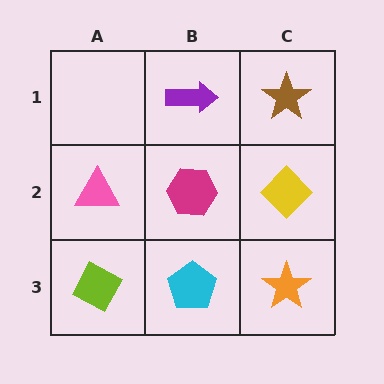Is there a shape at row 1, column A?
No, that cell is empty.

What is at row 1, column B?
A purple arrow.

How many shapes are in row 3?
3 shapes.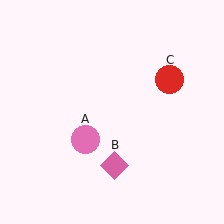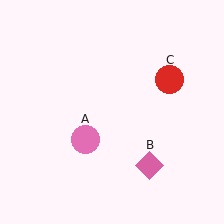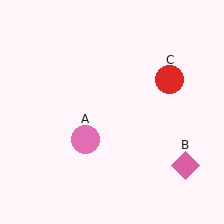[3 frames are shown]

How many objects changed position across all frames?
1 object changed position: pink diamond (object B).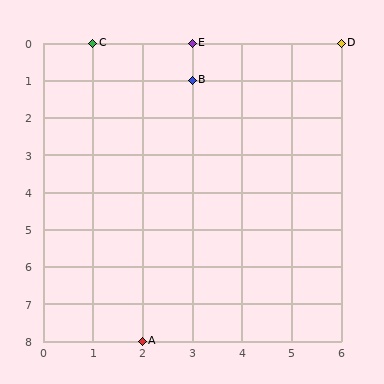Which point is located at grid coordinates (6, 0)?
Point D is at (6, 0).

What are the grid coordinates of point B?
Point B is at grid coordinates (3, 1).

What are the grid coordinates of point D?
Point D is at grid coordinates (6, 0).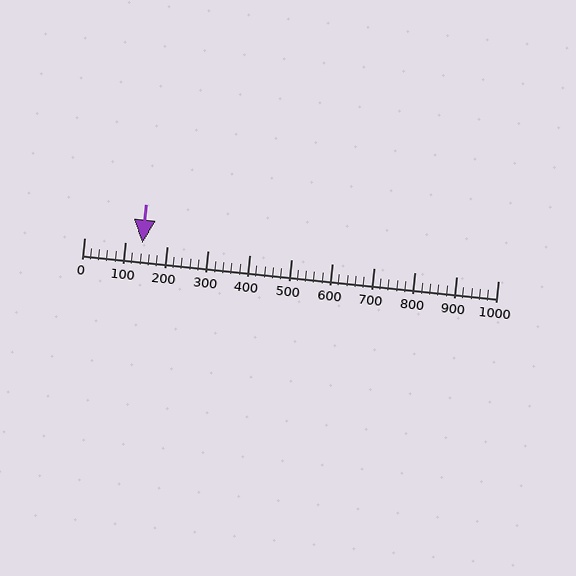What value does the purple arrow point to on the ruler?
The purple arrow points to approximately 140.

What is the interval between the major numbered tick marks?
The major tick marks are spaced 100 units apart.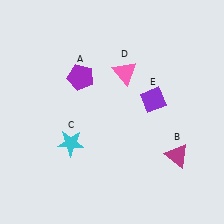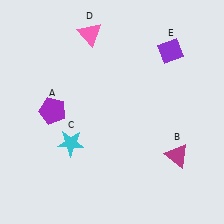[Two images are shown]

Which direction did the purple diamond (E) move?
The purple diamond (E) moved up.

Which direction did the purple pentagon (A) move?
The purple pentagon (A) moved down.